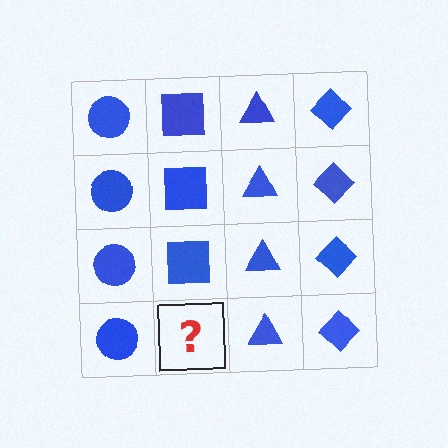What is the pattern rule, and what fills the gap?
The rule is that each column has a consistent shape. The gap should be filled with a blue square.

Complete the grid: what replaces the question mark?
The question mark should be replaced with a blue square.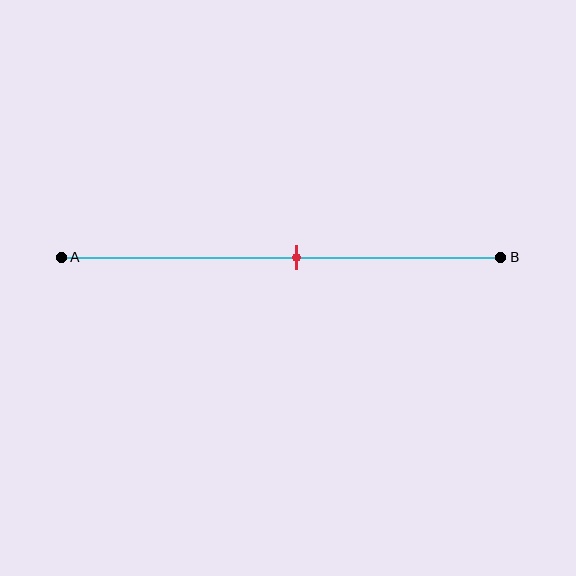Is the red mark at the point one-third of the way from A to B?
No, the mark is at about 55% from A, not at the 33% one-third point.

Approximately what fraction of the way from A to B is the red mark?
The red mark is approximately 55% of the way from A to B.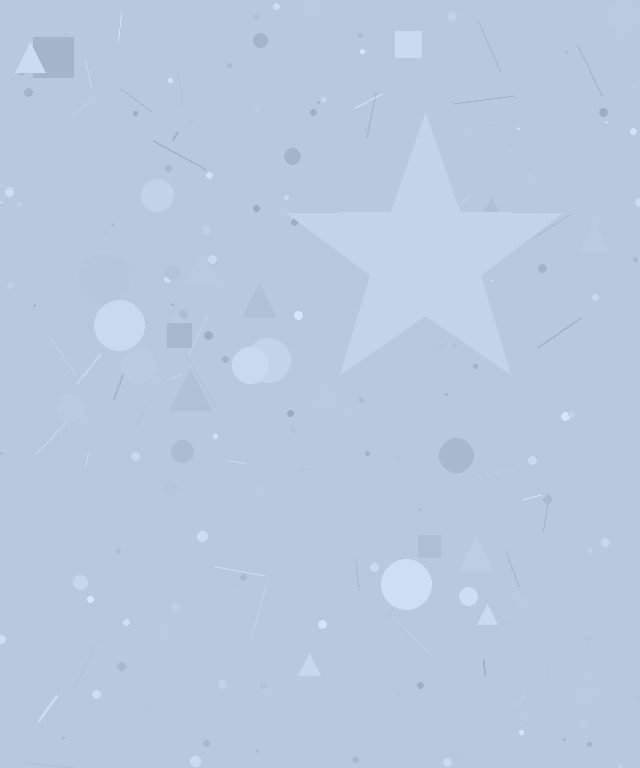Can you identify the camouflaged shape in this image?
The camouflaged shape is a star.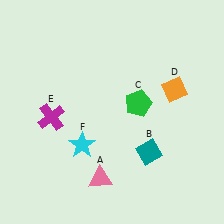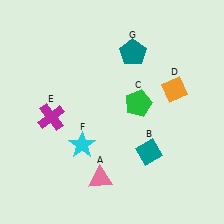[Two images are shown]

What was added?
A teal pentagon (G) was added in Image 2.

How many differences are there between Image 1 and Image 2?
There is 1 difference between the two images.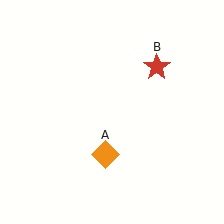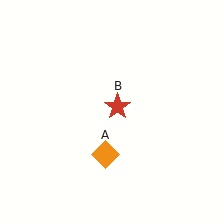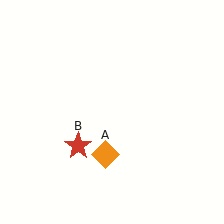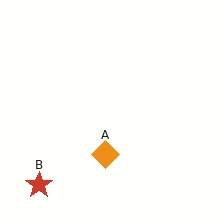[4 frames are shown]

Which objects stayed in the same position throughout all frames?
Orange diamond (object A) remained stationary.